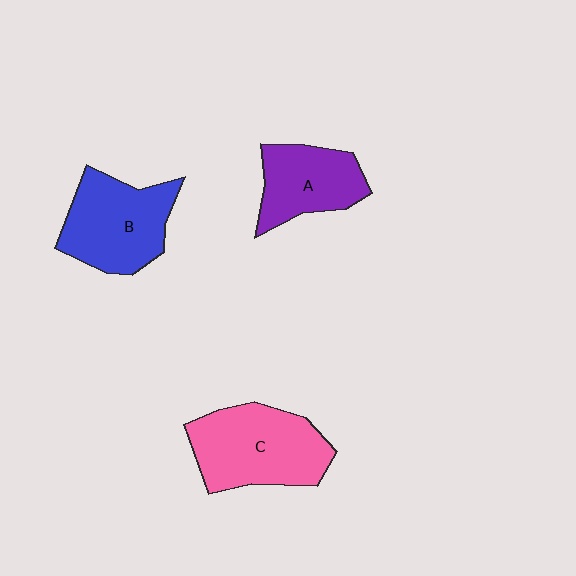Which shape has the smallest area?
Shape A (purple).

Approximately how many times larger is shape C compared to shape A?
Approximately 1.4 times.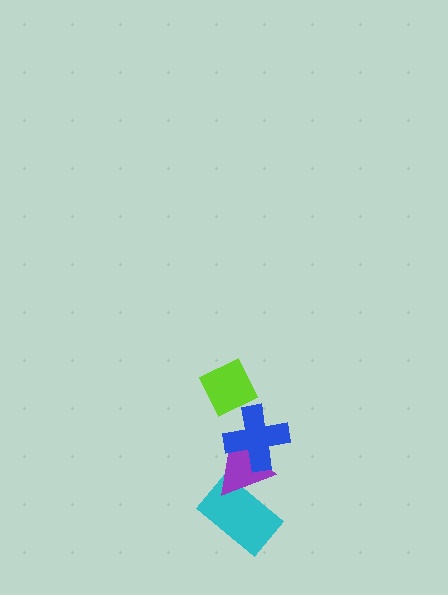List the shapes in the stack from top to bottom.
From top to bottom: the lime diamond, the blue cross, the purple triangle, the cyan rectangle.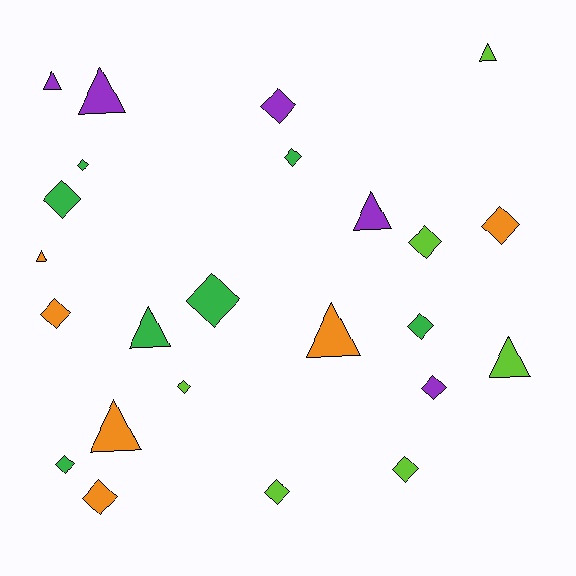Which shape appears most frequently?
Diamond, with 15 objects.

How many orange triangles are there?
There are 3 orange triangles.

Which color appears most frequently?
Green, with 7 objects.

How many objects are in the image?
There are 24 objects.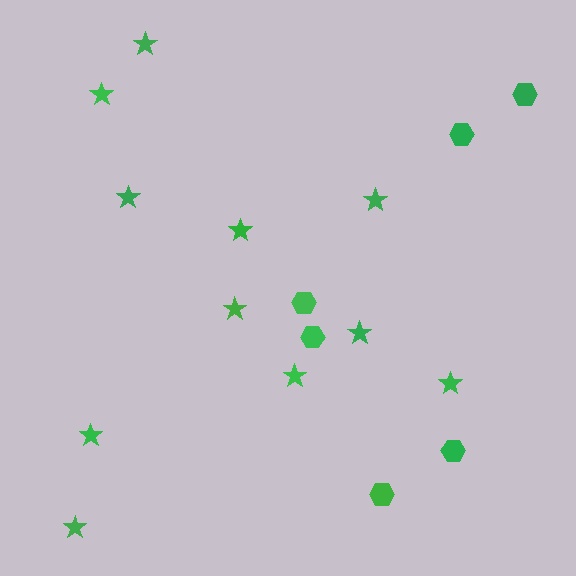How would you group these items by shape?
There are 2 groups: one group of hexagons (6) and one group of stars (11).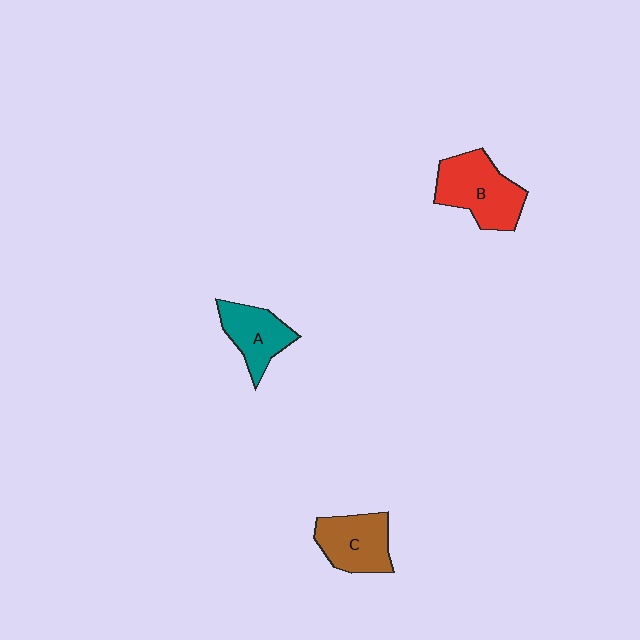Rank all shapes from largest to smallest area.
From largest to smallest: B (red), C (brown), A (teal).